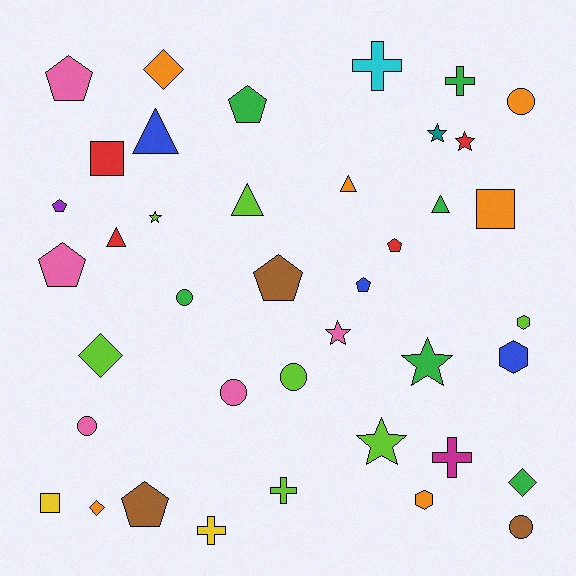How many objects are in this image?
There are 40 objects.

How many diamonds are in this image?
There are 4 diamonds.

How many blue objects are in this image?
There are 3 blue objects.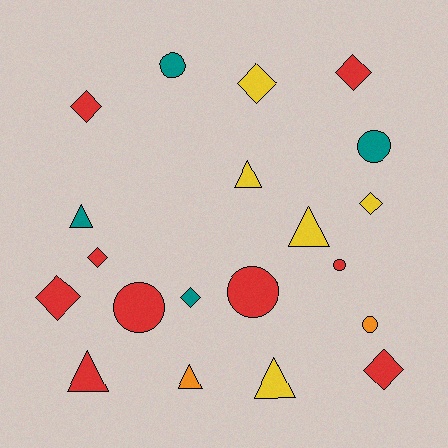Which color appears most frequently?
Red, with 9 objects.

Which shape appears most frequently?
Diamond, with 8 objects.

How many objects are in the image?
There are 20 objects.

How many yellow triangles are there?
There are 3 yellow triangles.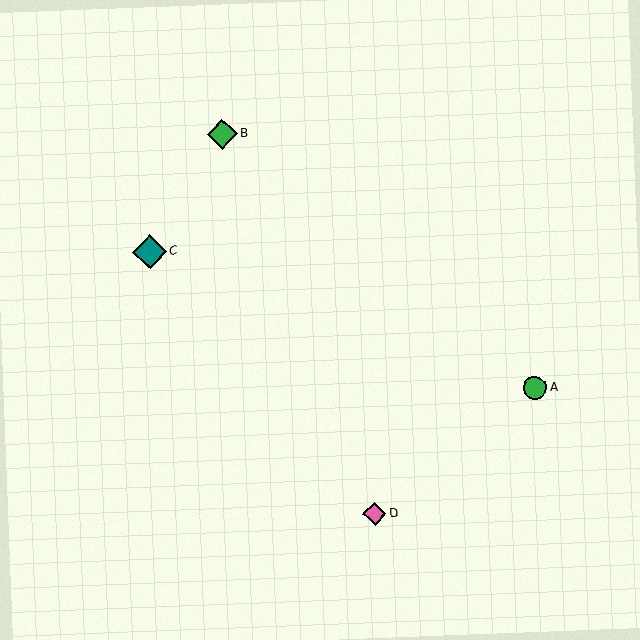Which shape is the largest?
The teal diamond (labeled C) is the largest.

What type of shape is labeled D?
Shape D is a pink diamond.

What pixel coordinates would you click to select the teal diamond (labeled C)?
Click at (150, 252) to select the teal diamond C.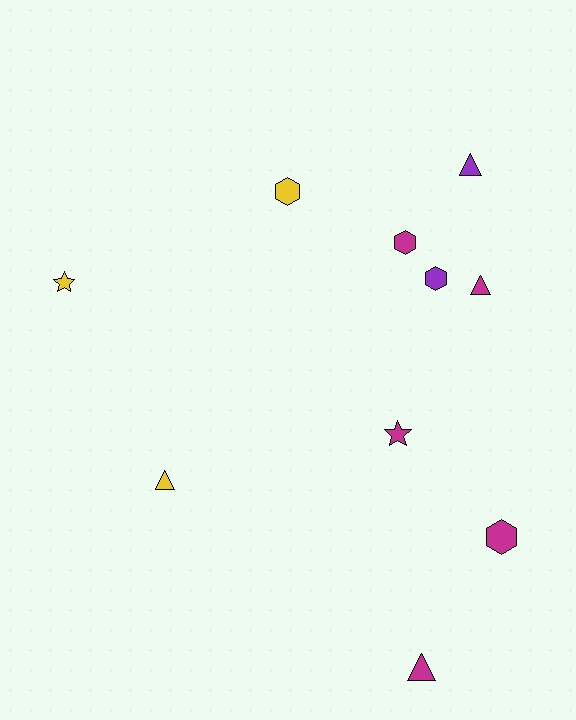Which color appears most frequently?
Magenta, with 5 objects.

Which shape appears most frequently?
Triangle, with 4 objects.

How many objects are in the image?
There are 10 objects.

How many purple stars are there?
There are no purple stars.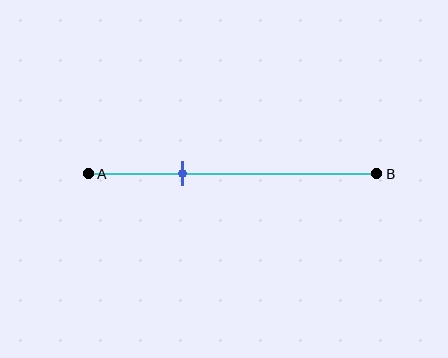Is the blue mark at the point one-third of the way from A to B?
Yes, the mark is approximately at the one-third point.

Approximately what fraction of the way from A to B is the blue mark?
The blue mark is approximately 35% of the way from A to B.